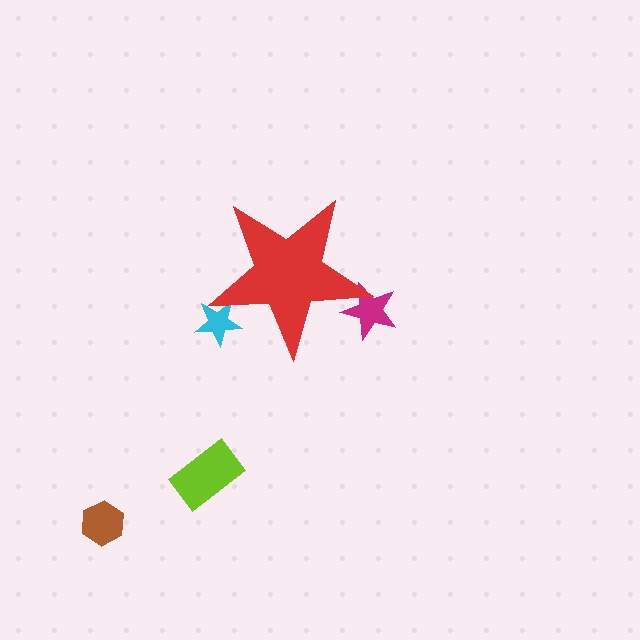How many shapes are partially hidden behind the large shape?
2 shapes are partially hidden.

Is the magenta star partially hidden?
Yes, the magenta star is partially hidden behind the red star.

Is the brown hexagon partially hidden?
No, the brown hexagon is fully visible.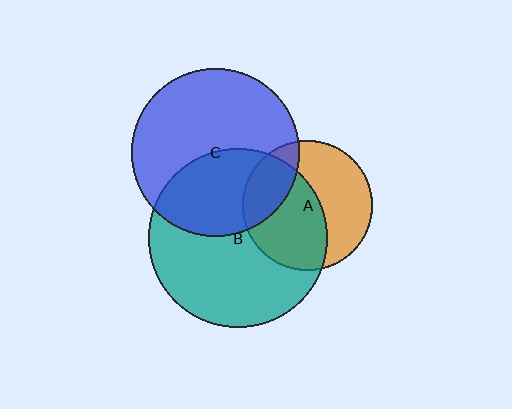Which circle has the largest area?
Circle B (teal).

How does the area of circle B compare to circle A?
Approximately 1.9 times.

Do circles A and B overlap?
Yes.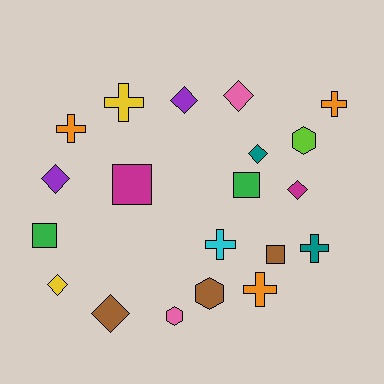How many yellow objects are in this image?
There are 2 yellow objects.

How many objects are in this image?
There are 20 objects.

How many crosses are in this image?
There are 6 crosses.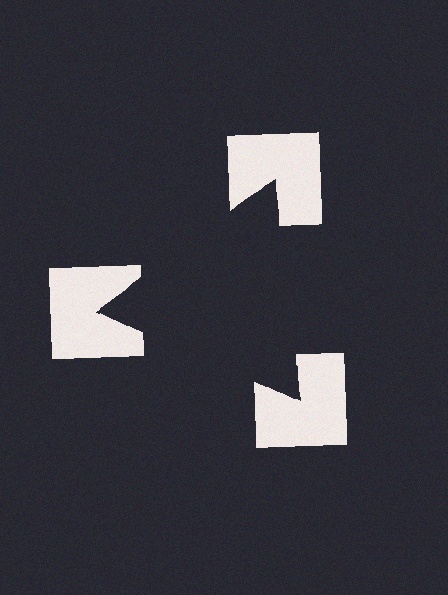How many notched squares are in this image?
There are 3 — one at each vertex of the illusory triangle.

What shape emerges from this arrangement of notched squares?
An illusory triangle — its edges are inferred from the aligned wedge cuts in the notched squares, not physically drawn.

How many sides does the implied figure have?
3 sides.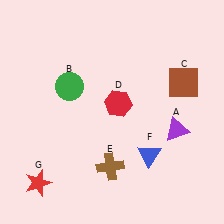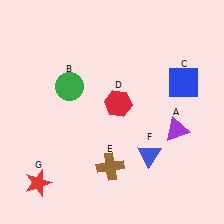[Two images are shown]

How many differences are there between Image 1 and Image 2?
There is 1 difference between the two images.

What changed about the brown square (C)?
In Image 1, C is brown. In Image 2, it changed to blue.